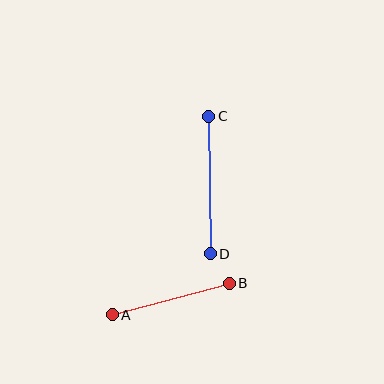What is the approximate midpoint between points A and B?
The midpoint is at approximately (171, 299) pixels.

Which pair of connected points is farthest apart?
Points C and D are farthest apart.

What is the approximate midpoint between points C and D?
The midpoint is at approximately (209, 185) pixels.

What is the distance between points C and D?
The distance is approximately 137 pixels.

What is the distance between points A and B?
The distance is approximately 121 pixels.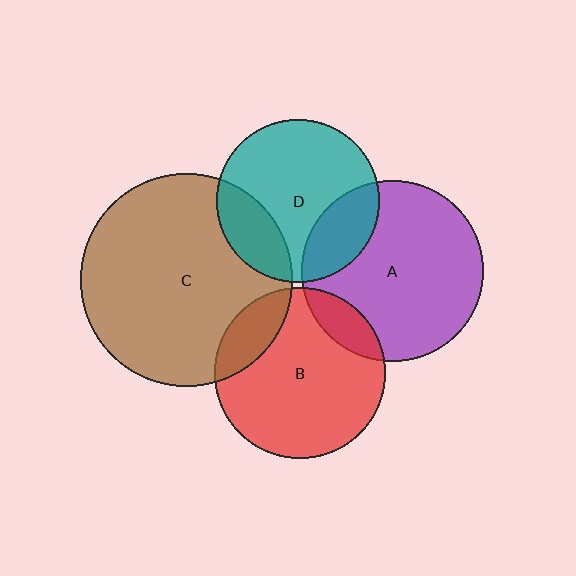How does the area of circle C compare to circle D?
Approximately 1.7 times.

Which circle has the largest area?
Circle C (brown).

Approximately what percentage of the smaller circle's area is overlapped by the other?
Approximately 20%.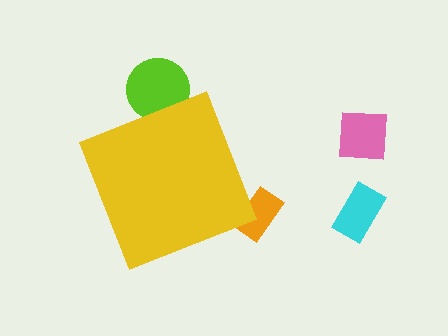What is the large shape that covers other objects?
A yellow diamond.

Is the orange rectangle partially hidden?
Yes, the orange rectangle is partially hidden behind the yellow diamond.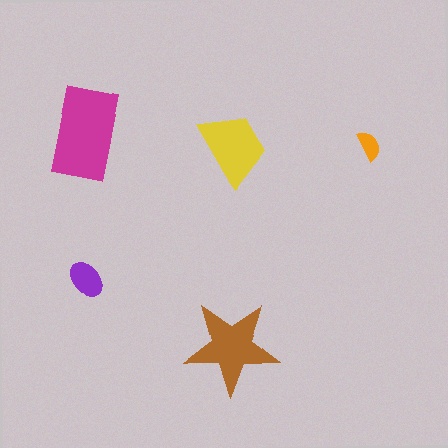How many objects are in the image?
There are 5 objects in the image.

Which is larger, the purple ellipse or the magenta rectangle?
The magenta rectangle.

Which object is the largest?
The magenta rectangle.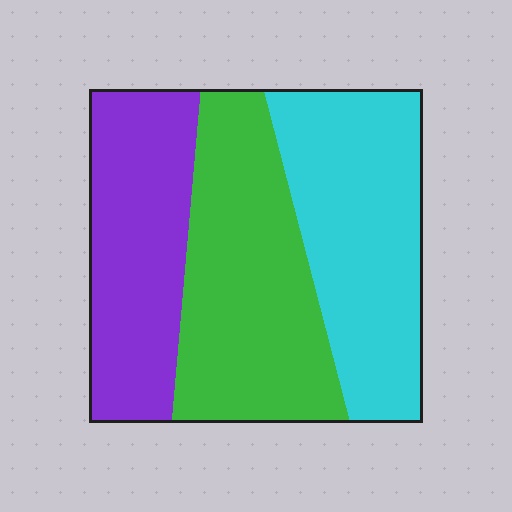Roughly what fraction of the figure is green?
Green takes up about three eighths (3/8) of the figure.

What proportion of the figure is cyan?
Cyan covers 35% of the figure.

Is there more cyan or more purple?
Cyan.